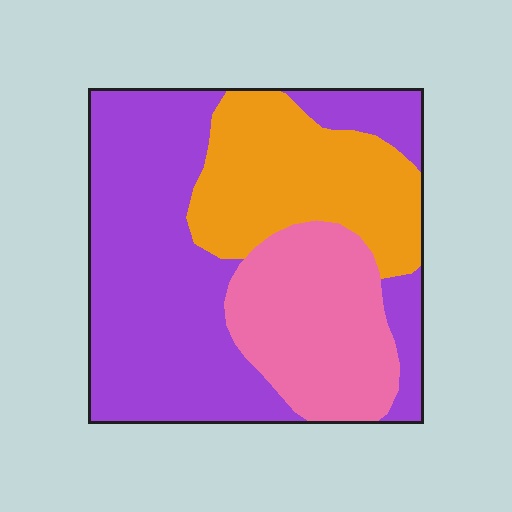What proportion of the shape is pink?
Pink takes up about one quarter (1/4) of the shape.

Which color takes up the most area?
Purple, at roughly 50%.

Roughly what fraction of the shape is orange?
Orange takes up about one quarter (1/4) of the shape.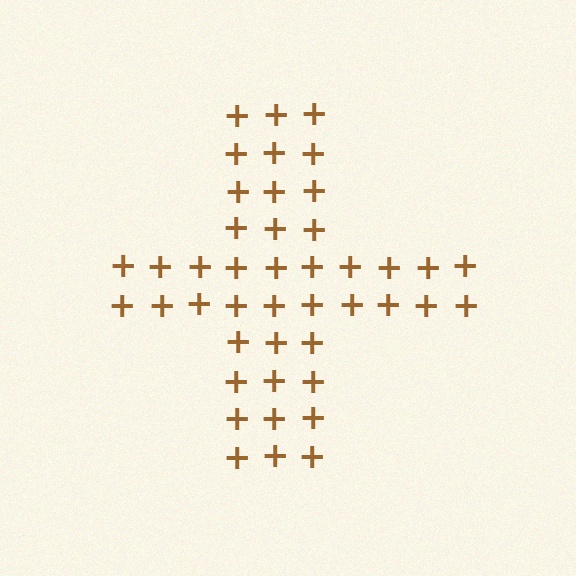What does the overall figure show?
The overall figure shows a cross.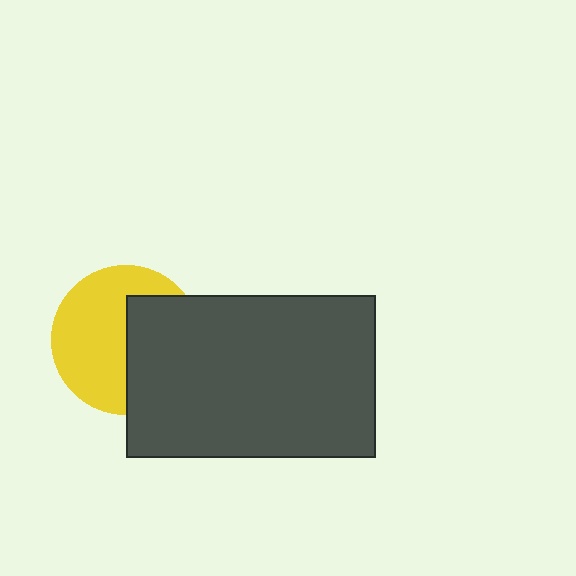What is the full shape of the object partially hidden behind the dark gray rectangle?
The partially hidden object is a yellow circle.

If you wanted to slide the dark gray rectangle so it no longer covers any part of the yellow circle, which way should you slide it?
Slide it right — that is the most direct way to separate the two shapes.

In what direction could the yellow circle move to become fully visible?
The yellow circle could move left. That would shift it out from behind the dark gray rectangle entirely.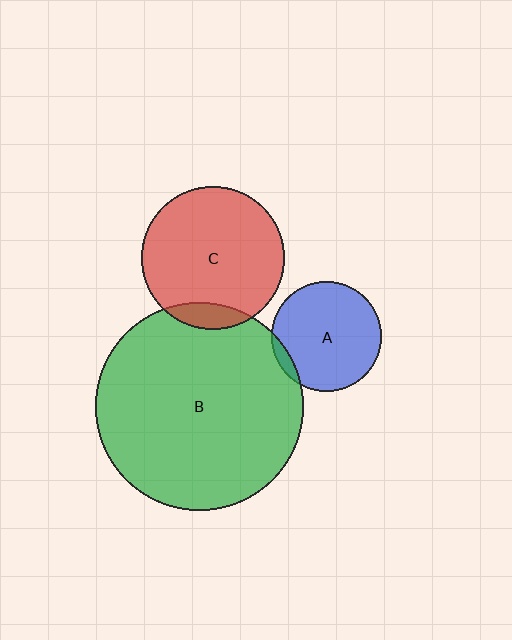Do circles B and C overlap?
Yes.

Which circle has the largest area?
Circle B (green).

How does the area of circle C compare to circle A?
Approximately 1.7 times.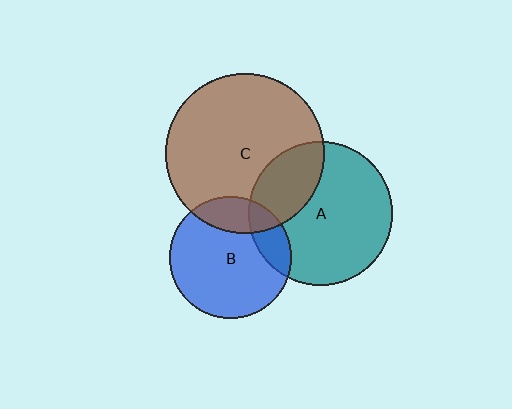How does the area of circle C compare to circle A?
Approximately 1.2 times.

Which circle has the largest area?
Circle C (brown).